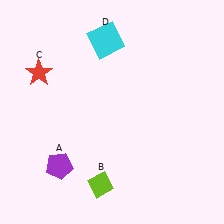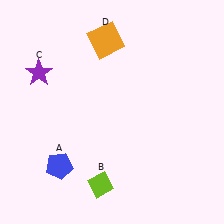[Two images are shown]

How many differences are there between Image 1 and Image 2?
There are 3 differences between the two images.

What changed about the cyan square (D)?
In Image 1, D is cyan. In Image 2, it changed to orange.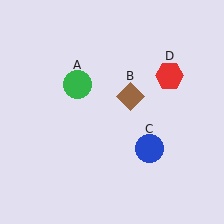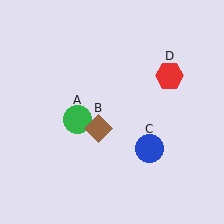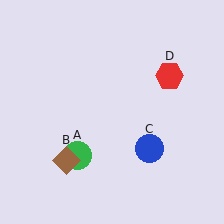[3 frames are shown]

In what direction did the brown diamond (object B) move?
The brown diamond (object B) moved down and to the left.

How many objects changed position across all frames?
2 objects changed position: green circle (object A), brown diamond (object B).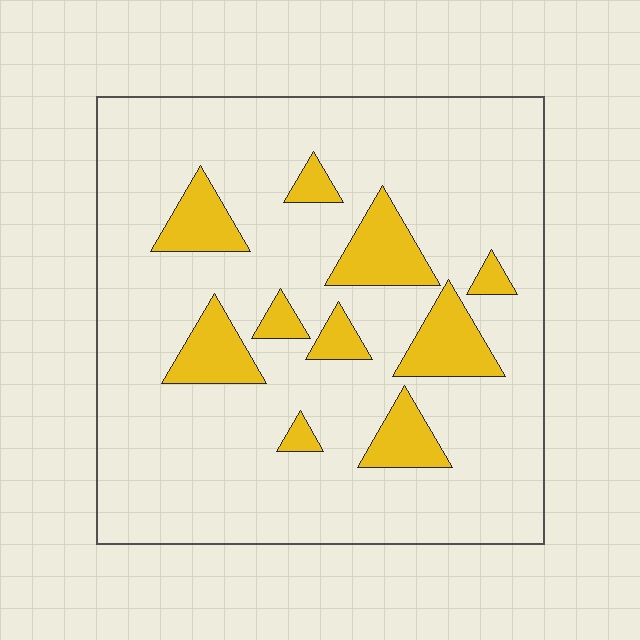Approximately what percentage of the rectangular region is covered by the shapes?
Approximately 15%.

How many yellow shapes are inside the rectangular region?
10.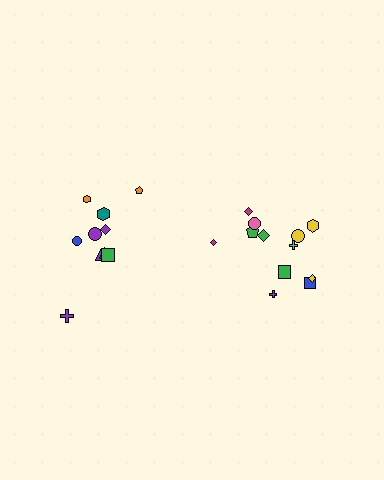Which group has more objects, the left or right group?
The right group.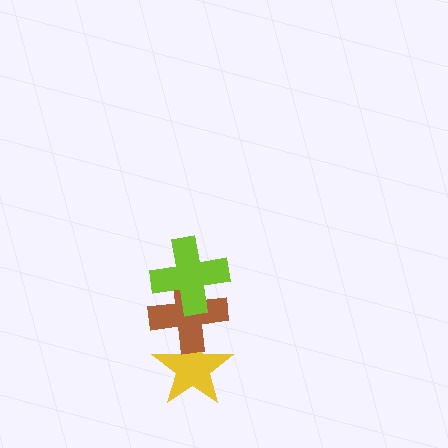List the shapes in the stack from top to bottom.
From top to bottom: the lime cross, the brown cross, the yellow star.